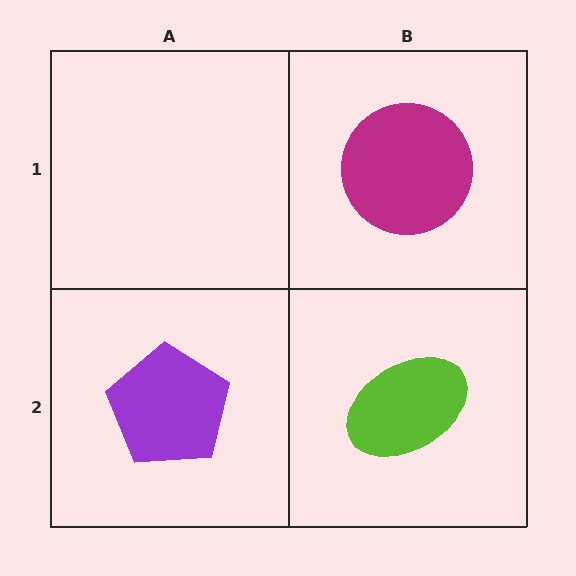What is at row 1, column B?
A magenta circle.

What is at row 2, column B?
A lime ellipse.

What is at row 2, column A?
A purple pentagon.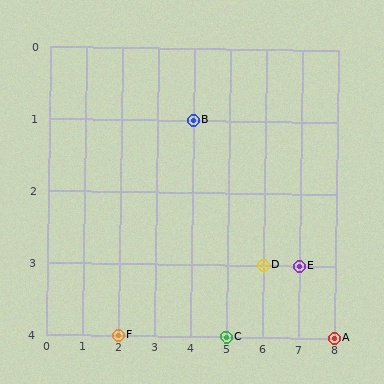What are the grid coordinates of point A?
Point A is at grid coordinates (8, 4).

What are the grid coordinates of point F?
Point F is at grid coordinates (2, 4).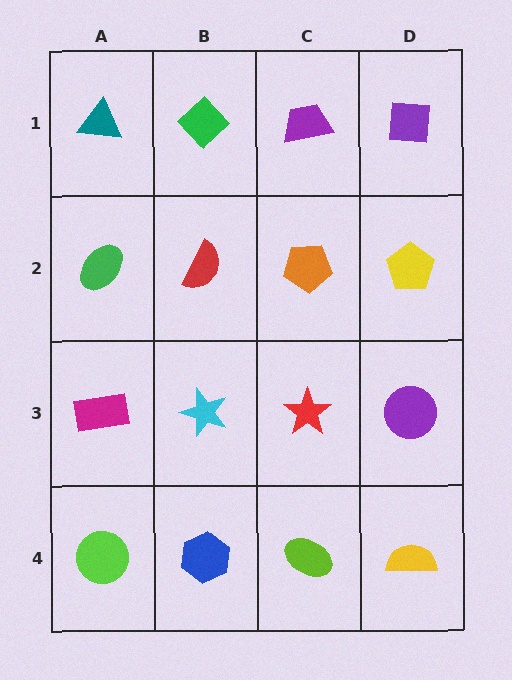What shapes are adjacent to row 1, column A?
A green ellipse (row 2, column A), a green diamond (row 1, column B).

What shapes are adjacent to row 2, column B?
A green diamond (row 1, column B), a cyan star (row 3, column B), a green ellipse (row 2, column A), an orange pentagon (row 2, column C).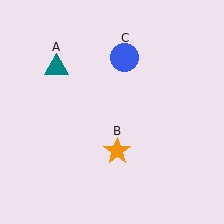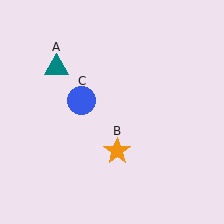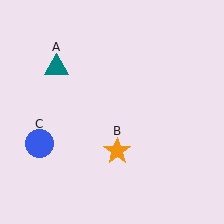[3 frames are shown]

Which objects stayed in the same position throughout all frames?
Teal triangle (object A) and orange star (object B) remained stationary.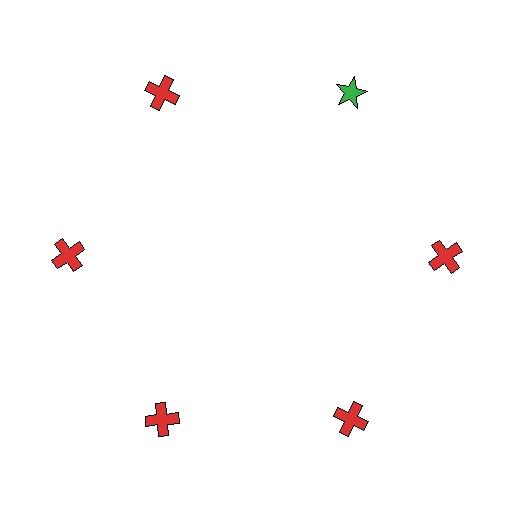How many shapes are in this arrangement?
There are 6 shapes arranged in a ring pattern.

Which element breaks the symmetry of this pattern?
The green star at roughly the 1 o'clock position breaks the symmetry. All other shapes are red crosses.